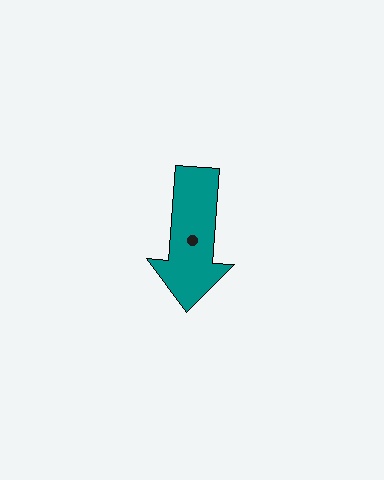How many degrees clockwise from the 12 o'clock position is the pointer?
Approximately 184 degrees.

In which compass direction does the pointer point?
South.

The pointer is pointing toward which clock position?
Roughly 6 o'clock.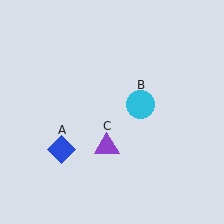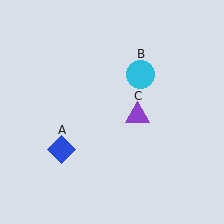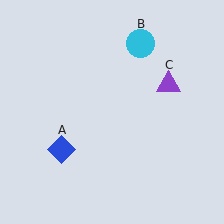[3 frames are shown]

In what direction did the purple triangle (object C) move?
The purple triangle (object C) moved up and to the right.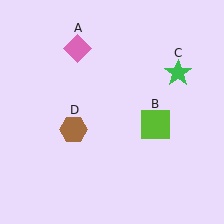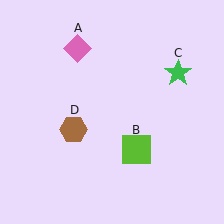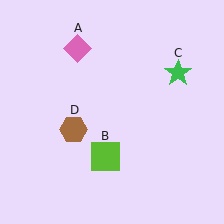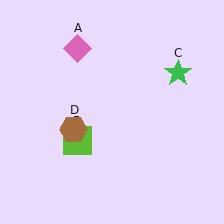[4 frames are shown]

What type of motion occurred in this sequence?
The lime square (object B) rotated clockwise around the center of the scene.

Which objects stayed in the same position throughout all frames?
Pink diamond (object A) and green star (object C) and brown hexagon (object D) remained stationary.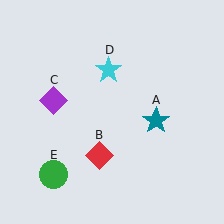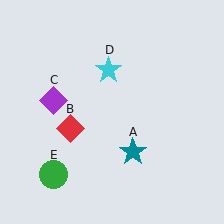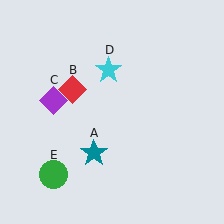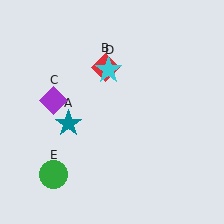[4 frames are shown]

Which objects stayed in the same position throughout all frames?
Purple diamond (object C) and cyan star (object D) and green circle (object E) remained stationary.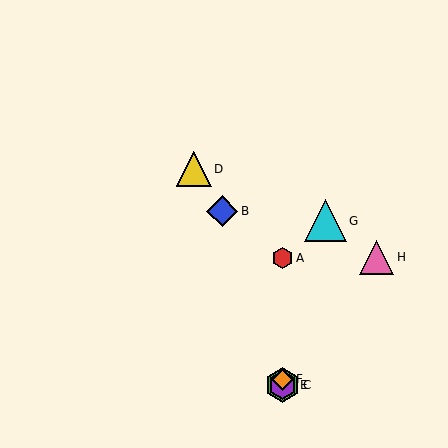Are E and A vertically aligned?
Yes, both are at x≈283.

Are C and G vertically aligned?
No, C is at x≈283 and G is at x≈325.